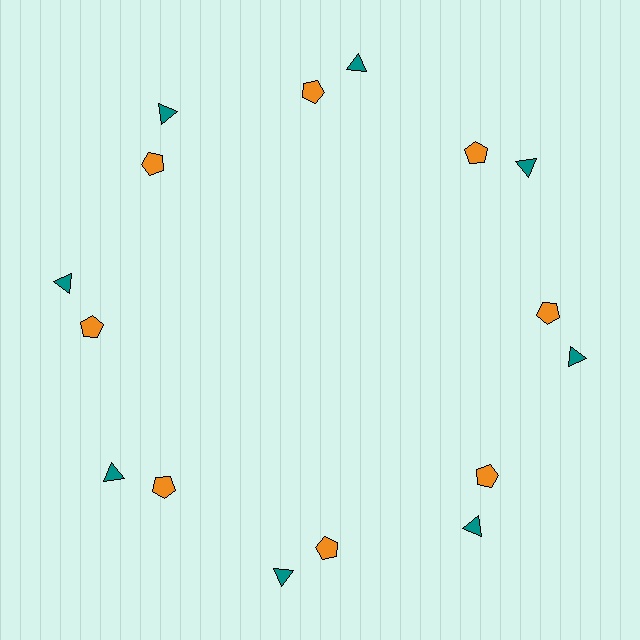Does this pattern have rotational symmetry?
Yes, this pattern has 8-fold rotational symmetry. It looks the same after rotating 45 degrees around the center.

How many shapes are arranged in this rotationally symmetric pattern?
There are 16 shapes, arranged in 8 groups of 2.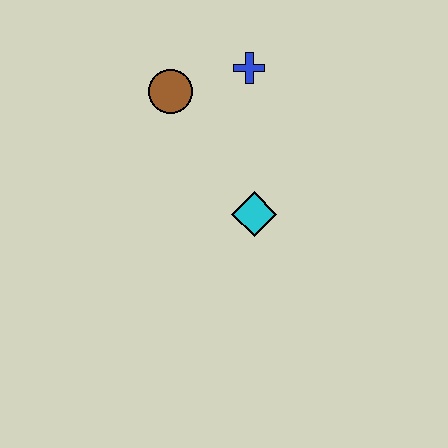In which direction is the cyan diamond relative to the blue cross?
The cyan diamond is below the blue cross.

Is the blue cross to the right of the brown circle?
Yes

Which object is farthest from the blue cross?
The cyan diamond is farthest from the blue cross.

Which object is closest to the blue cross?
The brown circle is closest to the blue cross.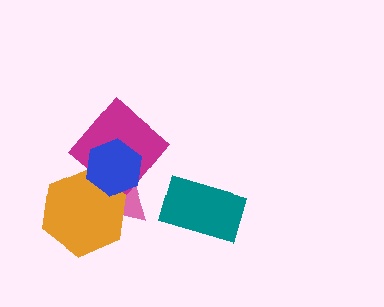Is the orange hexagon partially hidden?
Yes, it is partially covered by another shape.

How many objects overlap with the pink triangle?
3 objects overlap with the pink triangle.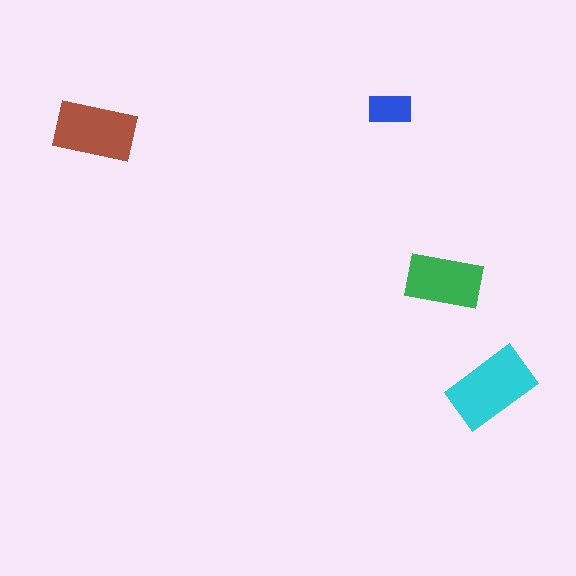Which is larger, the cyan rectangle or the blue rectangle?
The cyan one.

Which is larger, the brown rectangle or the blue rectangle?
The brown one.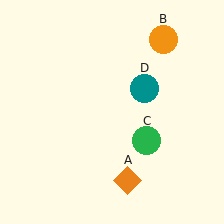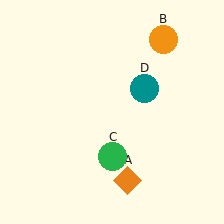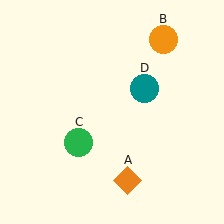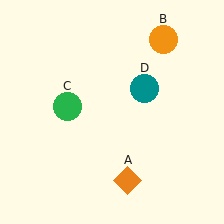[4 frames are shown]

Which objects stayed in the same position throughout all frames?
Orange diamond (object A) and orange circle (object B) and teal circle (object D) remained stationary.